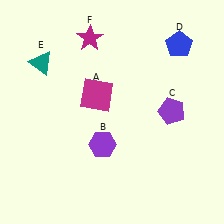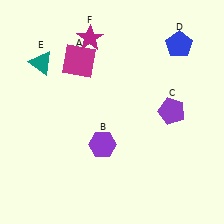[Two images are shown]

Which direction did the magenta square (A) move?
The magenta square (A) moved up.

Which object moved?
The magenta square (A) moved up.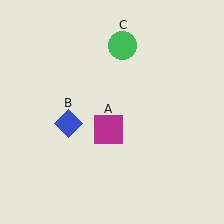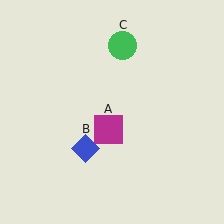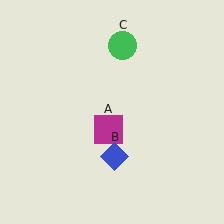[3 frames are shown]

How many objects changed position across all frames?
1 object changed position: blue diamond (object B).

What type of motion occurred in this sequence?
The blue diamond (object B) rotated counterclockwise around the center of the scene.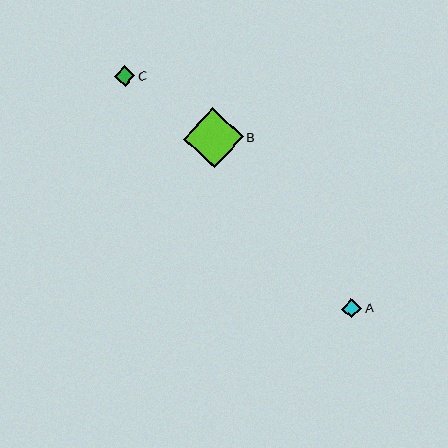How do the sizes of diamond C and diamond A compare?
Diamond C and diamond A are approximately the same size.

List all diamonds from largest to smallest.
From largest to smallest: B, C, A.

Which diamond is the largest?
Diamond B is the largest with a size of approximately 60 pixels.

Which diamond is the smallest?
Diamond A is the smallest with a size of approximately 20 pixels.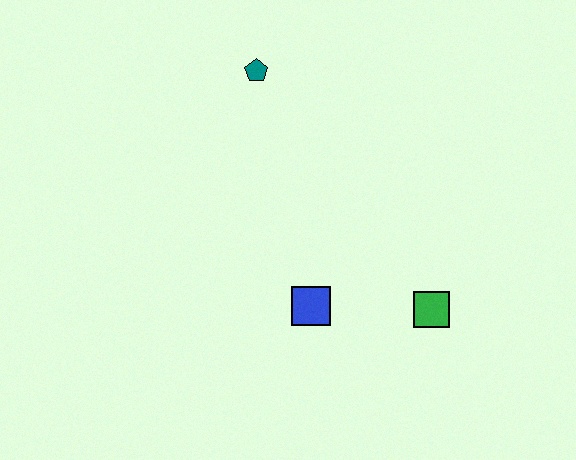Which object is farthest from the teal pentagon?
The green square is farthest from the teal pentagon.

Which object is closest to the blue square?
The green square is closest to the blue square.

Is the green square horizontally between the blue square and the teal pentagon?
No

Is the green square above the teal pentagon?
No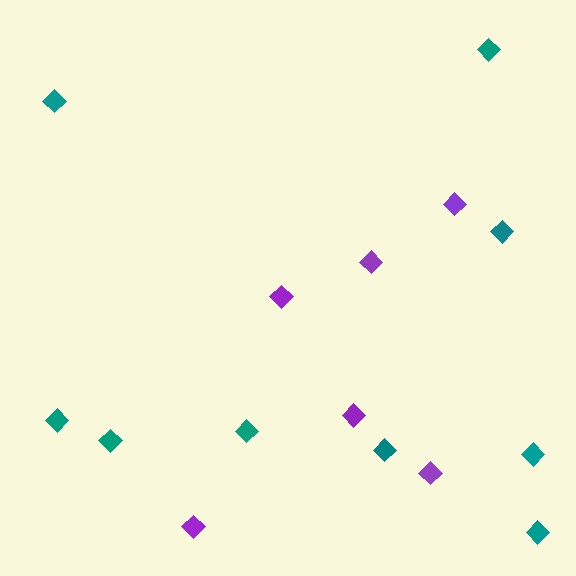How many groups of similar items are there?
There are 2 groups: one group of purple diamonds (6) and one group of teal diamonds (9).